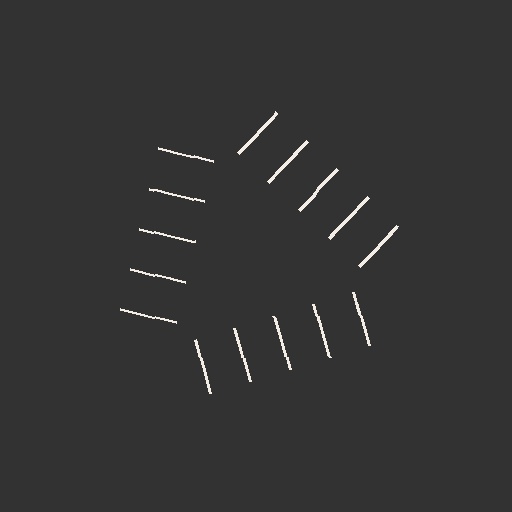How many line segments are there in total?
15 — 5 along each of the 3 edges.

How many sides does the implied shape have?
3 sides — the line-ends trace a triangle.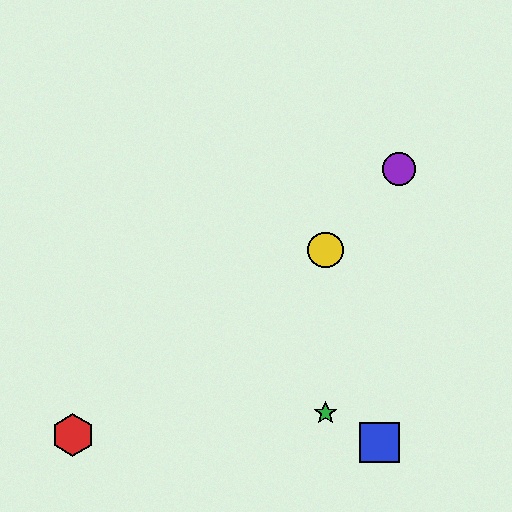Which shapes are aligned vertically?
The green star, the yellow circle are aligned vertically.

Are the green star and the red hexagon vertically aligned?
No, the green star is at x≈326 and the red hexagon is at x≈73.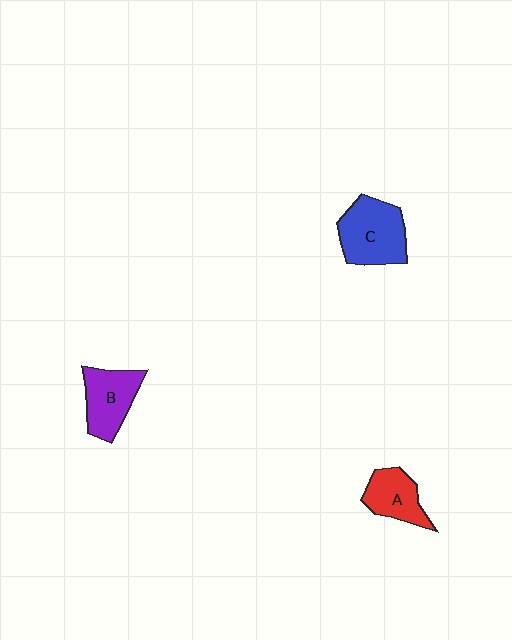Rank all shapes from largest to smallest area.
From largest to smallest: C (blue), B (purple), A (red).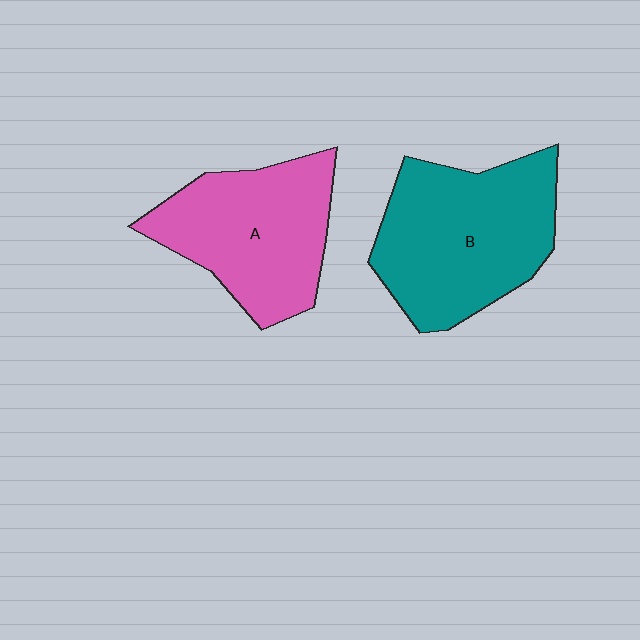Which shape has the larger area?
Shape B (teal).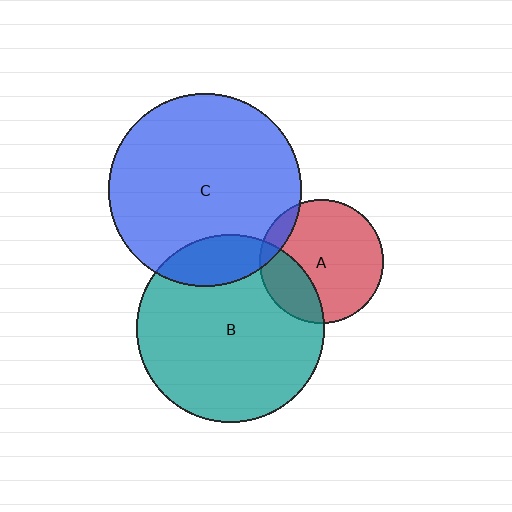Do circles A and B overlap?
Yes.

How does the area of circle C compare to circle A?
Approximately 2.4 times.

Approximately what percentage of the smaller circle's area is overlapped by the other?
Approximately 25%.